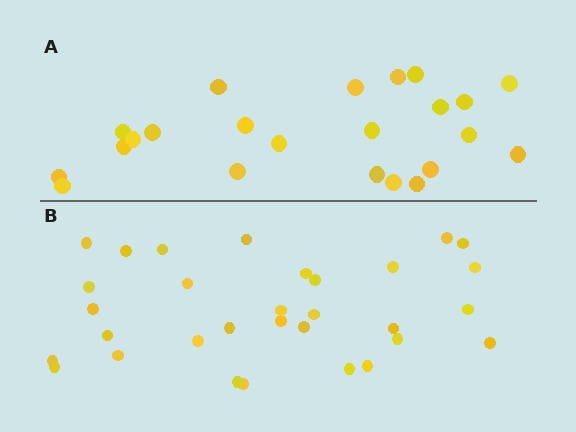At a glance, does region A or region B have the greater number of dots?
Region B (the bottom region) has more dots.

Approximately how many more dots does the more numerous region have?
Region B has roughly 8 or so more dots than region A.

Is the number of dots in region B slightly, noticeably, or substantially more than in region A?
Region B has noticeably more, but not dramatically so. The ratio is roughly 1.3 to 1.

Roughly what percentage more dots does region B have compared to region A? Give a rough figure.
About 35% more.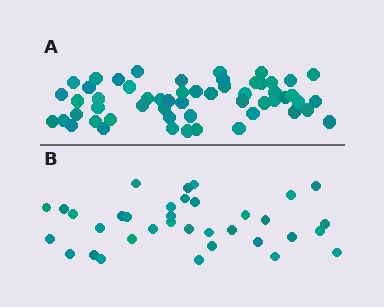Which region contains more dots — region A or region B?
Region A (the top region) has more dots.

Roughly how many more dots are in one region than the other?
Region A has approximately 20 more dots than region B.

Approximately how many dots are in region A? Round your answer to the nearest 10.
About 60 dots. (The exact count is 55, which rounds to 60.)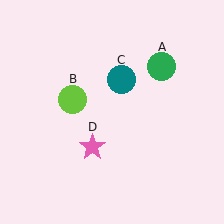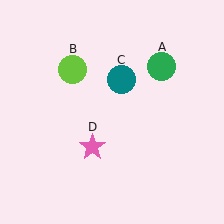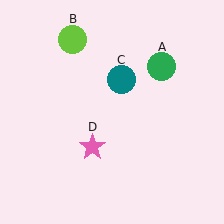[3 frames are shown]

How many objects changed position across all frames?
1 object changed position: lime circle (object B).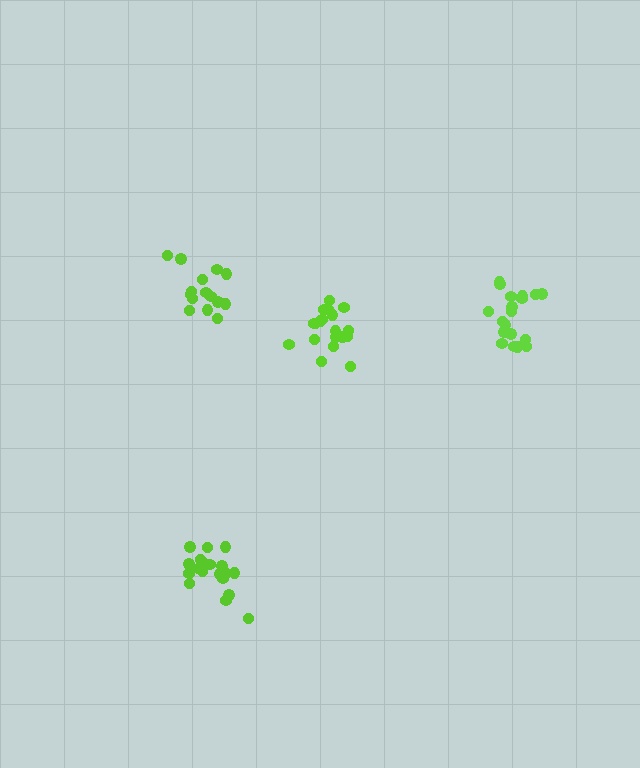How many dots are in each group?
Group 1: 20 dots, Group 2: 19 dots, Group 3: 15 dots, Group 4: 20 dots (74 total).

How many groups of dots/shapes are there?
There are 4 groups.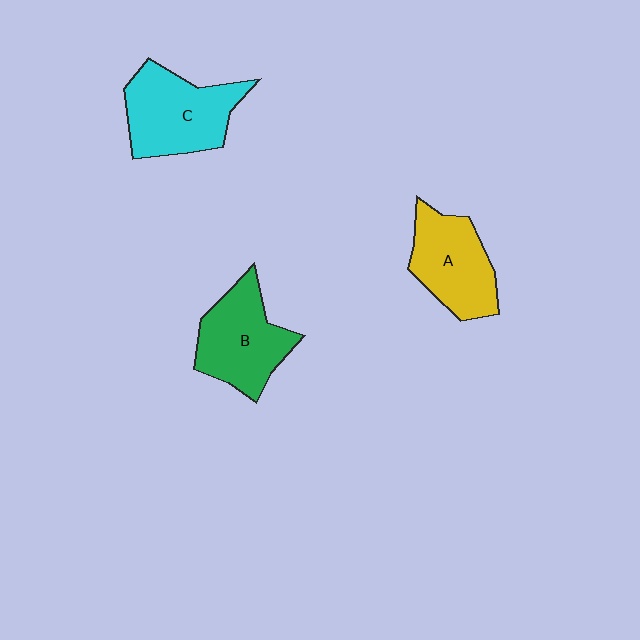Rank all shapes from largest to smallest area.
From largest to smallest: C (cyan), B (green), A (yellow).